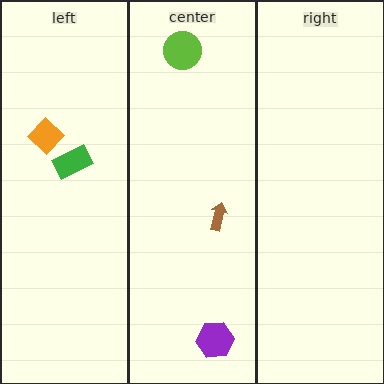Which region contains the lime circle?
The center region.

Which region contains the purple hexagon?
The center region.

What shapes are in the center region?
The purple hexagon, the brown arrow, the lime circle.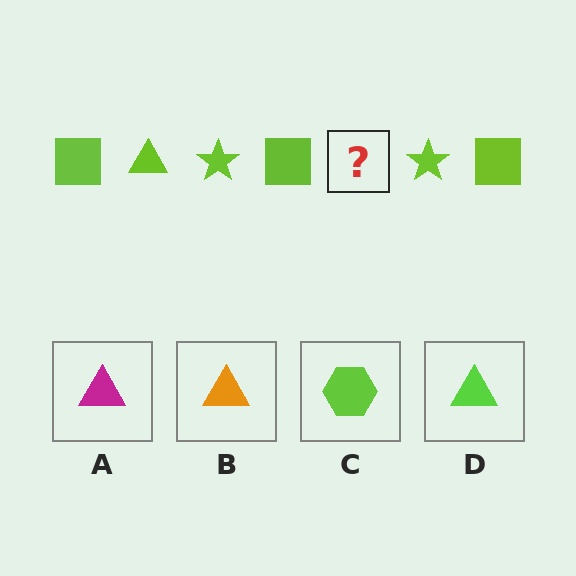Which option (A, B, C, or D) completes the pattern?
D.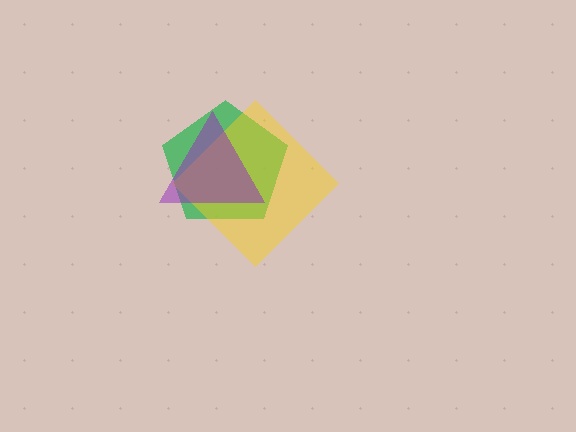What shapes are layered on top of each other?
The layered shapes are: a green pentagon, a yellow diamond, a purple triangle.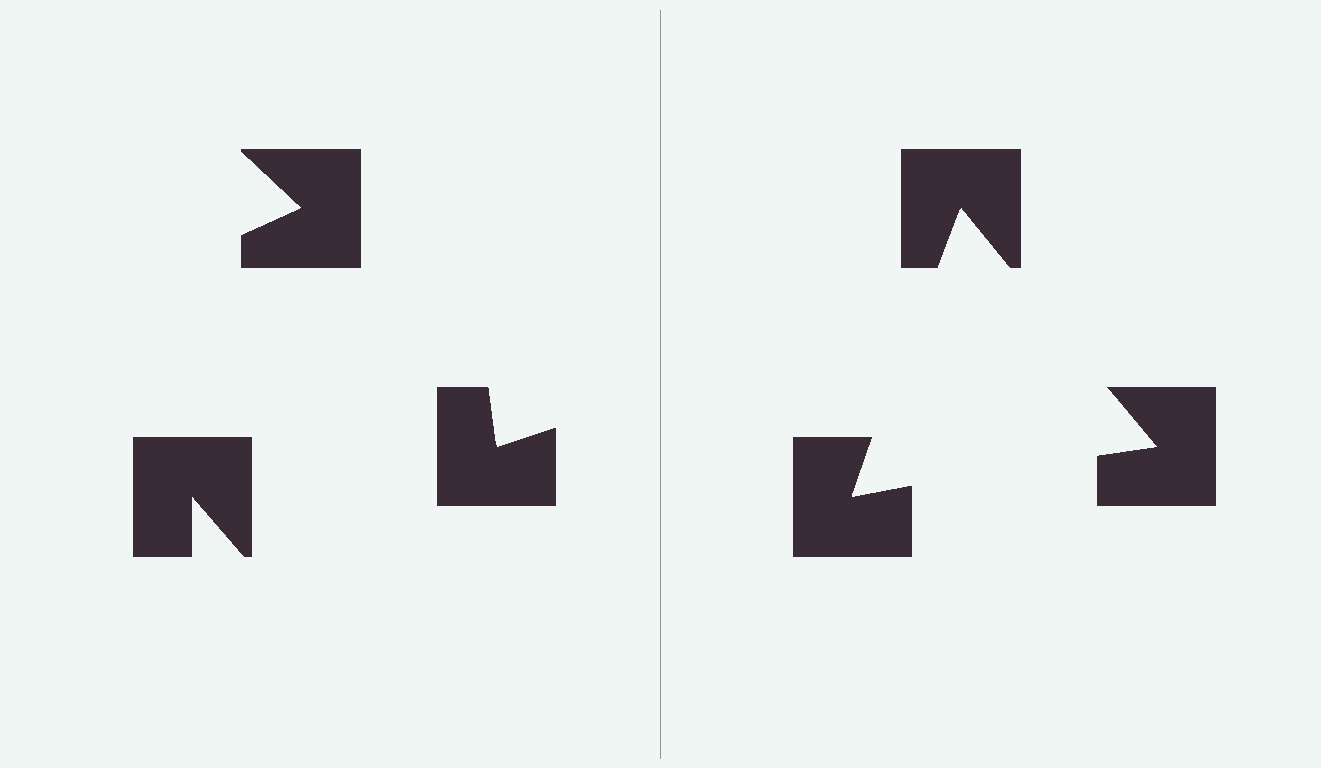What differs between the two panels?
The notched squares are positioned identically on both sides; only the wedge orientations differ. On the right they align to a triangle; on the left they are misaligned.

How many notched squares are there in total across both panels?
6 — 3 on each side.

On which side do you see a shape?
An illusory triangle appears on the right side. On the left side the wedge cuts are rotated, so no coherent shape forms.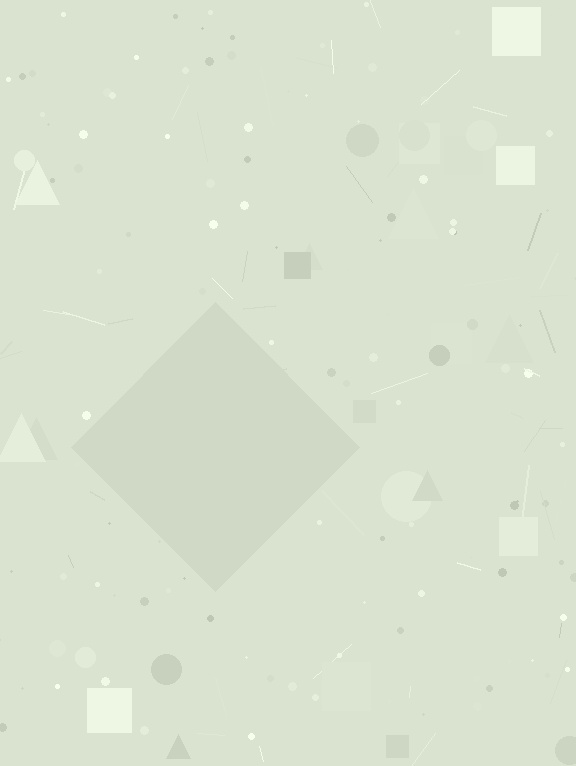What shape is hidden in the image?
A diamond is hidden in the image.